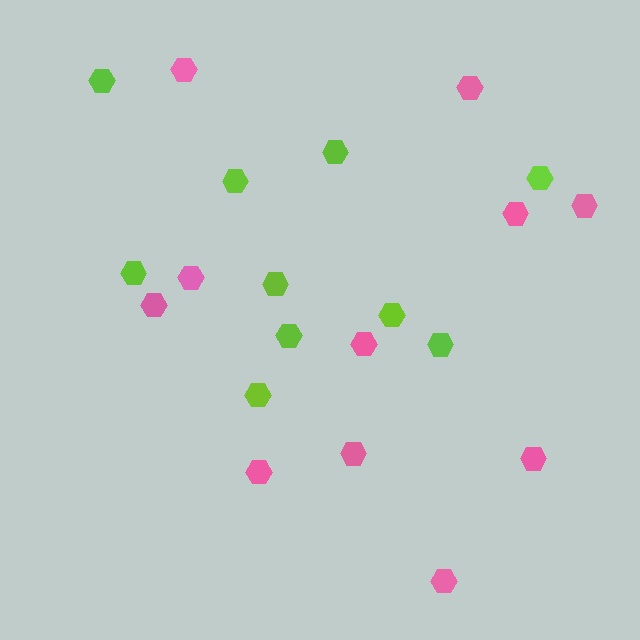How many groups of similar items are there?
There are 2 groups: one group of pink hexagons (11) and one group of lime hexagons (10).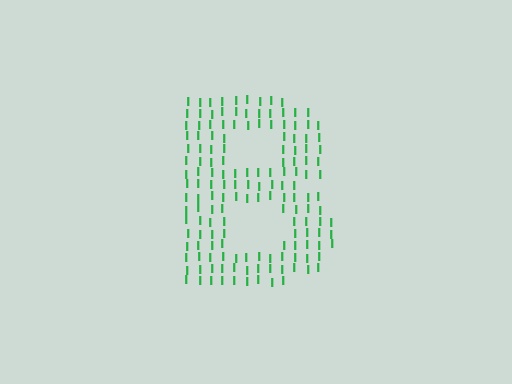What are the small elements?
The small elements are letter I's.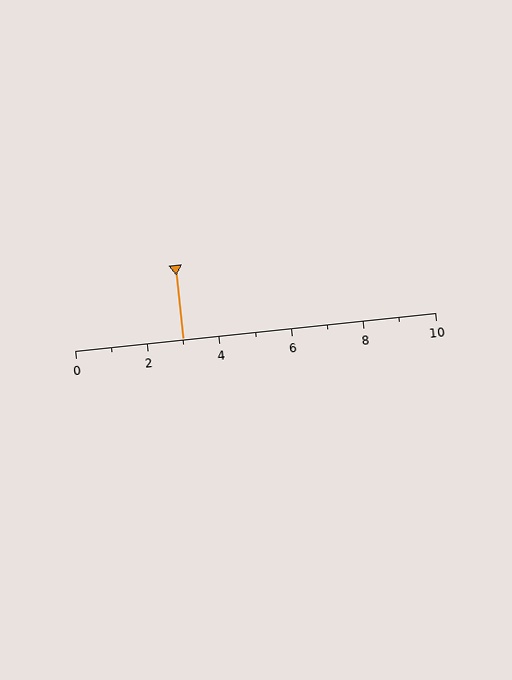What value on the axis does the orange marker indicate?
The marker indicates approximately 3.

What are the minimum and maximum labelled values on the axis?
The axis runs from 0 to 10.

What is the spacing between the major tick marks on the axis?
The major ticks are spaced 2 apart.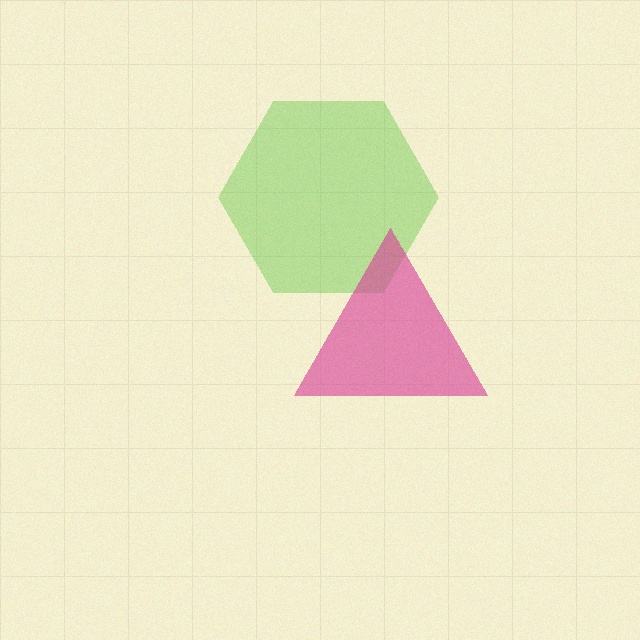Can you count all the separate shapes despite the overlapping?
Yes, there are 2 separate shapes.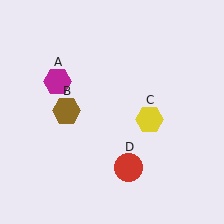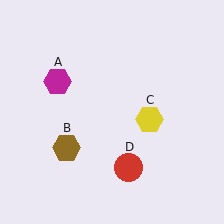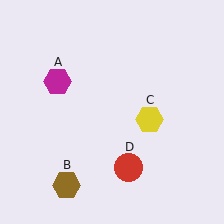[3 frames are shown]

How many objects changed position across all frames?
1 object changed position: brown hexagon (object B).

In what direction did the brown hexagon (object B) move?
The brown hexagon (object B) moved down.